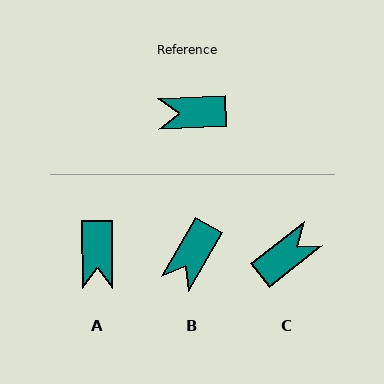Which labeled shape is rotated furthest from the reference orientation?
C, about 145 degrees away.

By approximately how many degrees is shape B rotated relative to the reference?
Approximately 57 degrees counter-clockwise.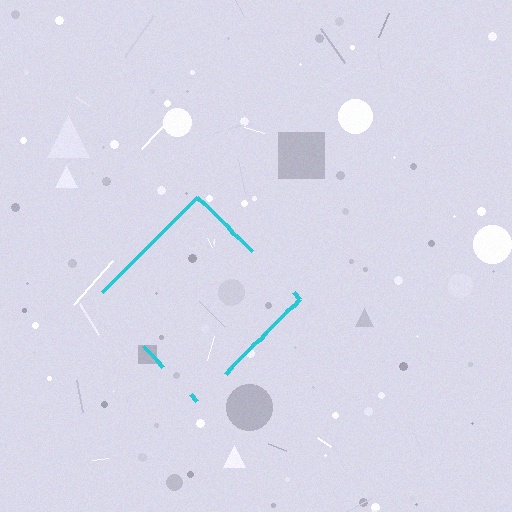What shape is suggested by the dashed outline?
The dashed outline suggests a diamond.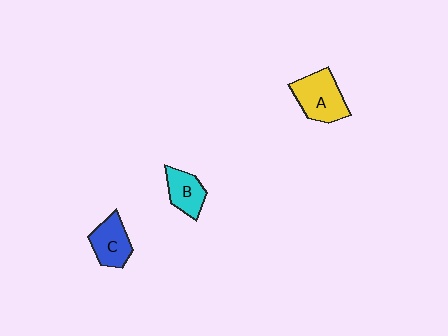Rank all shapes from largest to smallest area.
From largest to smallest: A (yellow), C (blue), B (cyan).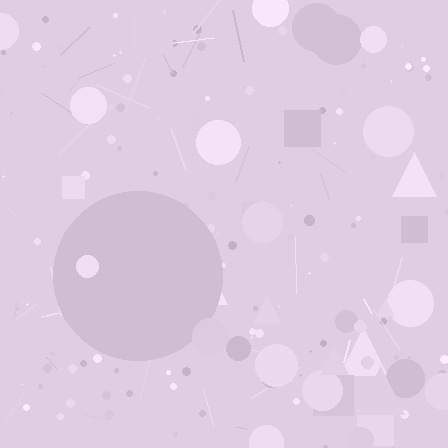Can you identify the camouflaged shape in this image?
The camouflaged shape is a circle.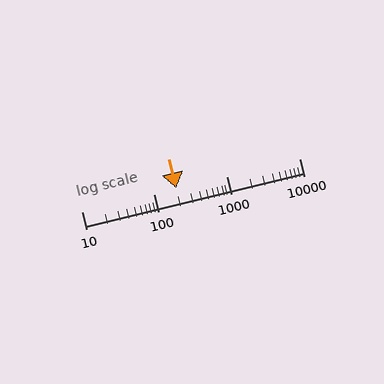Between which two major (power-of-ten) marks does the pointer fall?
The pointer is between 100 and 1000.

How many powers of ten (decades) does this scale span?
The scale spans 3 decades, from 10 to 10000.